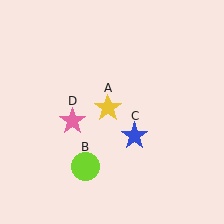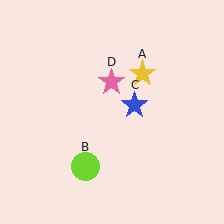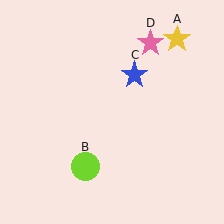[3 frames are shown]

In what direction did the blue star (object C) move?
The blue star (object C) moved up.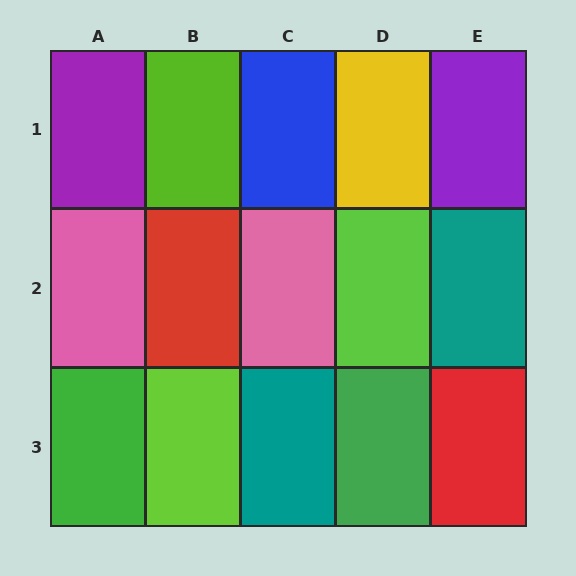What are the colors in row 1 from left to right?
Purple, lime, blue, yellow, purple.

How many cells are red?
2 cells are red.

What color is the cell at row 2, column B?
Red.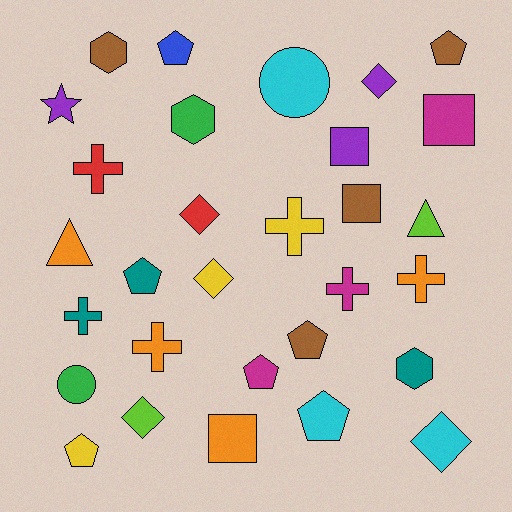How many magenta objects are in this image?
There are 3 magenta objects.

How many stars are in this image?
There is 1 star.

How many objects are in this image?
There are 30 objects.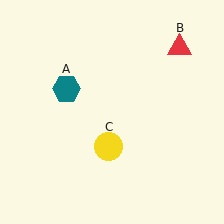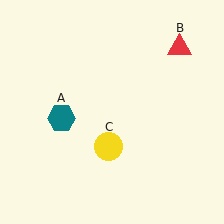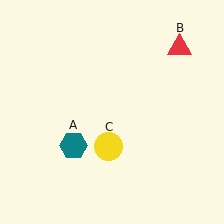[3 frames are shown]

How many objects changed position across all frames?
1 object changed position: teal hexagon (object A).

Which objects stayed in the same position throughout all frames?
Red triangle (object B) and yellow circle (object C) remained stationary.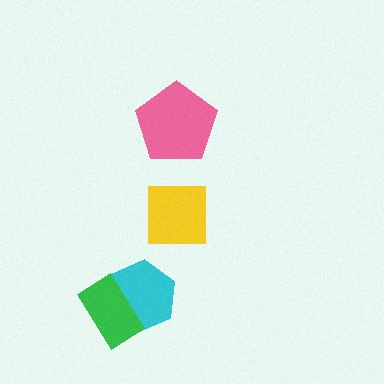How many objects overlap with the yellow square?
0 objects overlap with the yellow square.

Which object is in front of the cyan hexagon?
The green rectangle is in front of the cyan hexagon.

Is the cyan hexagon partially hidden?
Yes, it is partially covered by another shape.